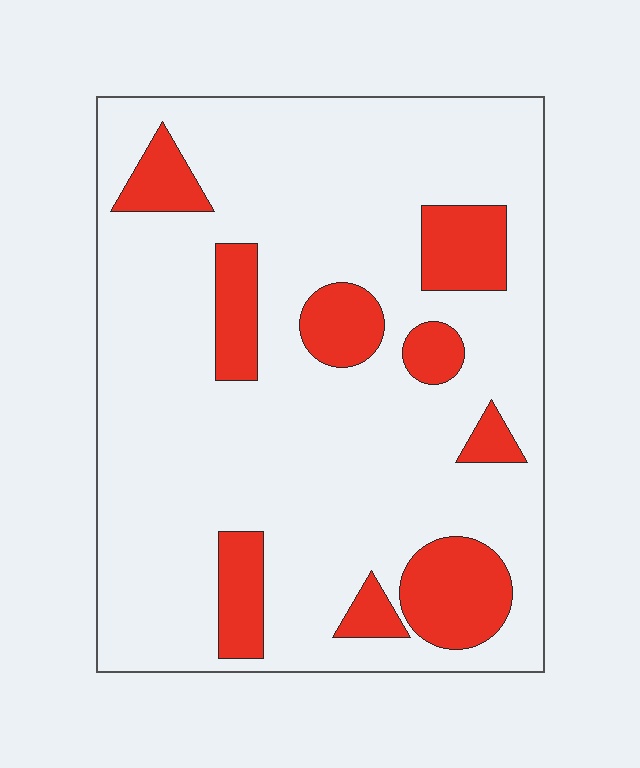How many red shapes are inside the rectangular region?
9.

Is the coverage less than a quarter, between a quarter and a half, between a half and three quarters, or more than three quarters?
Less than a quarter.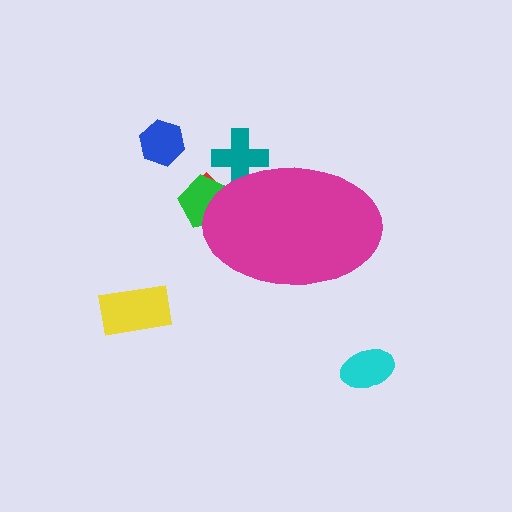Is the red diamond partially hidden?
Yes, the red diamond is partially hidden behind the magenta ellipse.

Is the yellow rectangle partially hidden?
No, the yellow rectangle is fully visible.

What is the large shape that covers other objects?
A magenta ellipse.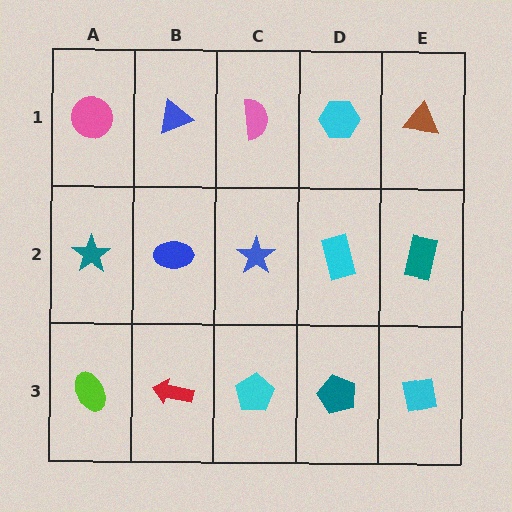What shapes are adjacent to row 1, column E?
A teal rectangle (row 2, column E), a cyan hexagon (row 1, column D).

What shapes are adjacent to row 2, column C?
A pink semicircle (row 1, column C), a cyan pentagon (row 3, column C), a blue ellipse (row 2, column B), a cyan rectangle (row 2, column D).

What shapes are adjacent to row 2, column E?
A brown triangle (row 1, column E), a cyan square (row 3, column E), a cyan rectangle (row 2, column D).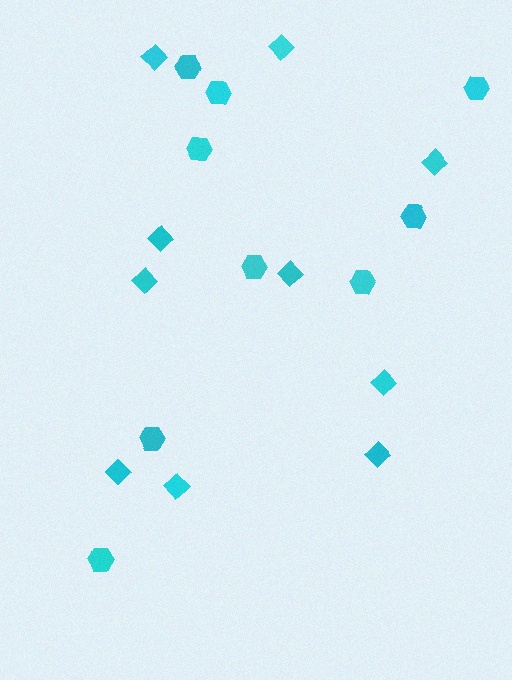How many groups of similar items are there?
There are 2 groups: one group of diamonds (10) and one group of hexagons (9).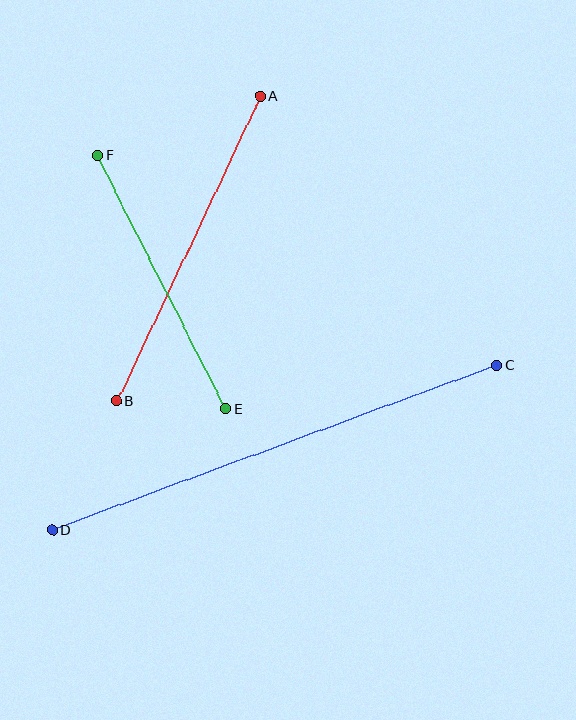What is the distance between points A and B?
The distance is approximately 337 pixels.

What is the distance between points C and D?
The distance is approximately 473 pixels.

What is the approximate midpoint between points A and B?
The midpoint is at approximately (188, 248) pixels.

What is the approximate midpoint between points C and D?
The midpoint is at approximately (275, 448) pixels.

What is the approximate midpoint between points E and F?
The midpoint is at approximately (162, 282) pixels.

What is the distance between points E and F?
The distance is approximately 284 pixels.